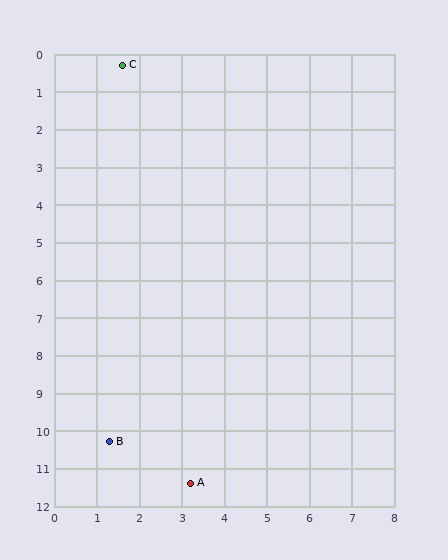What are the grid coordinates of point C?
Point C is at approximately (1.6, 0.3).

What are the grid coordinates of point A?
Point A is at approximately (3.2, 11.4).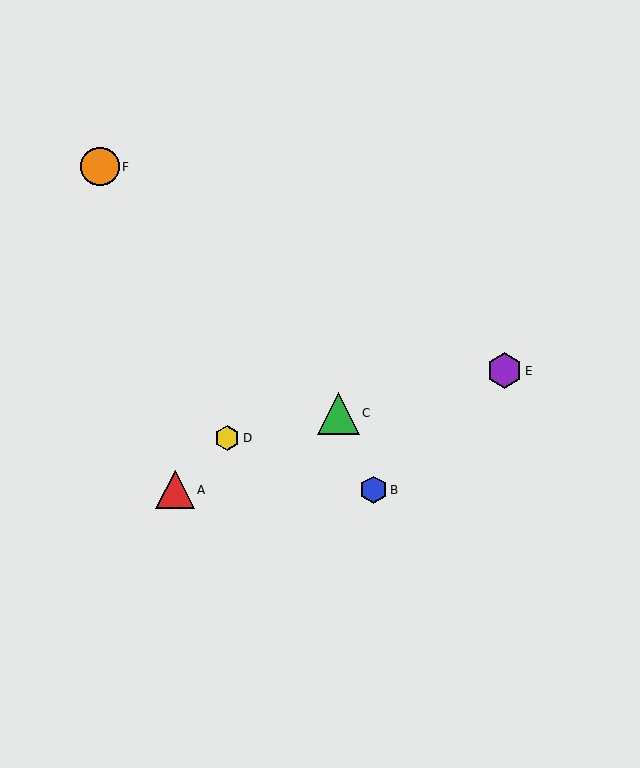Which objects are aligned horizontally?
Objects A, B are aligned horizontally.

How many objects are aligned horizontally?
2 objects (A, B) are aligned horizontally.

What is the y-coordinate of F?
Object F is at y≈167.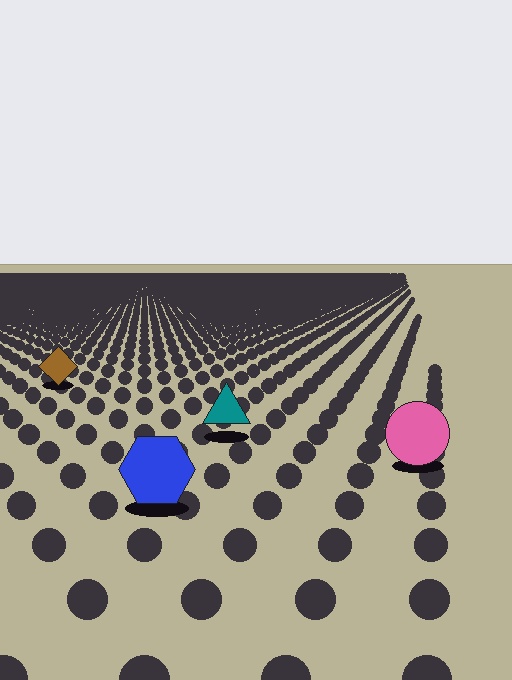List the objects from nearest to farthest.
From nearest to farthest: the blue hexagon, the pink circle, the teal triangle, the brown diamond.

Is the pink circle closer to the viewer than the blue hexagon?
No. The blue hexagon is closer — you can tell from the texture gradient: the ground texture is coarser near it.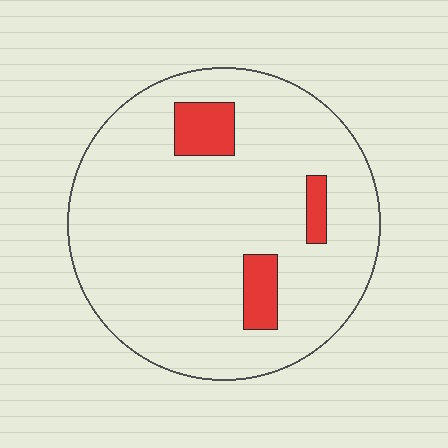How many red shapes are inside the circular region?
3.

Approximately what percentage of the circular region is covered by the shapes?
Approximately 10%.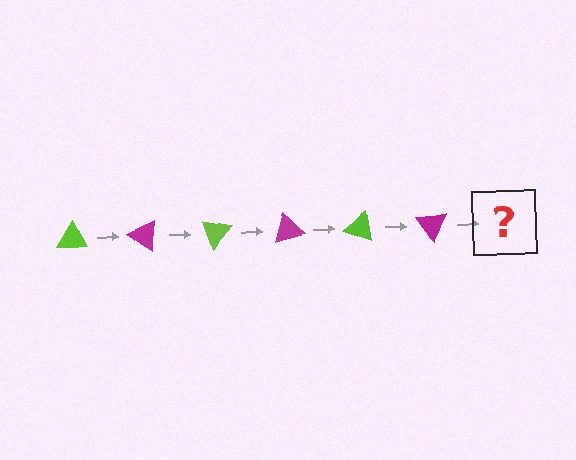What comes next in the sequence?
The next element should be a lime triangle, rotated 210 degrees from the start.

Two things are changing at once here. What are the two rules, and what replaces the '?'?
The two rules are that it rotates 35 degrees each step and the color cycles through lime and magenta. The '?' should be a lime triangle, rotated 210 degrees from the start.